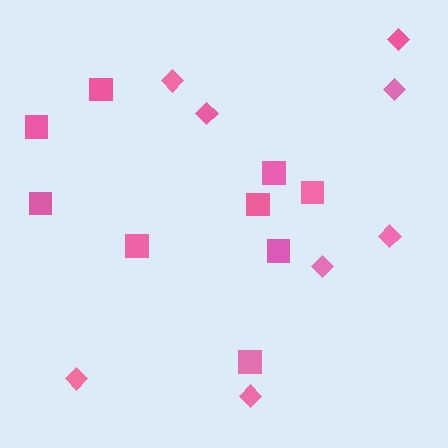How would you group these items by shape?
There are 2 groups: one group of diamonds (8) and one group of squares (9).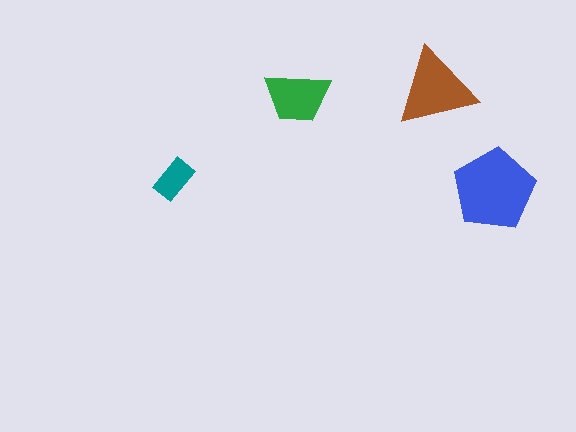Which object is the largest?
The blue pentagon.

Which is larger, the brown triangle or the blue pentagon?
The blue pentagon.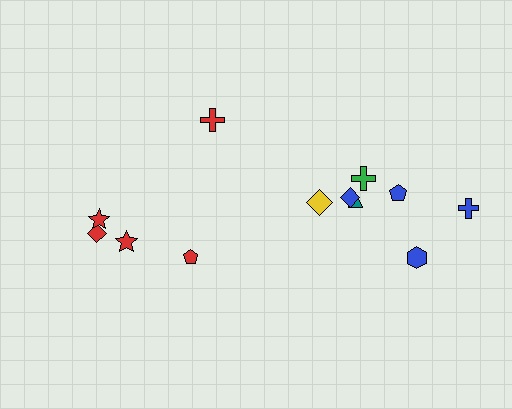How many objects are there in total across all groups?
There are 12 objects.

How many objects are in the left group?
There are 5 objects.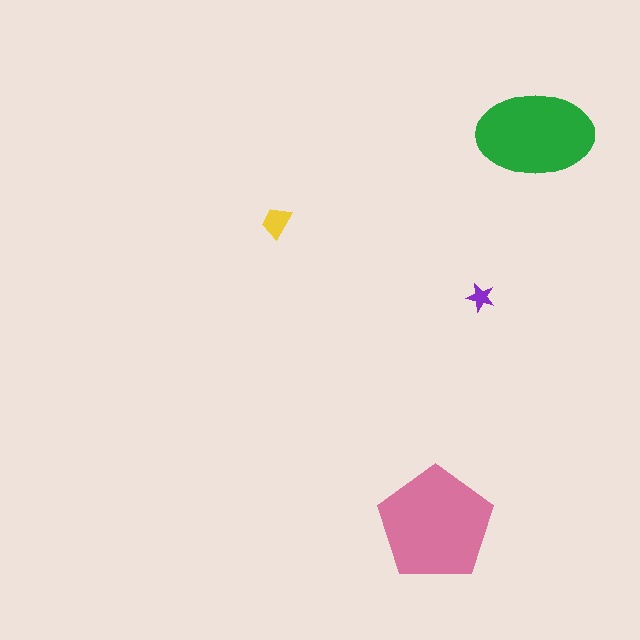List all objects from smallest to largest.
The purple star, the yellow trapezoid, the green ellipse, the pink pentagon.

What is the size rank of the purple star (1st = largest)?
4th.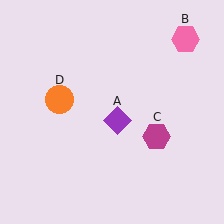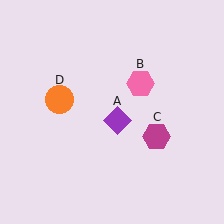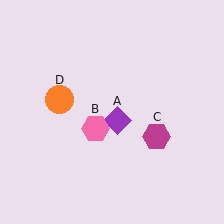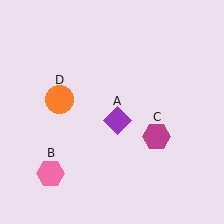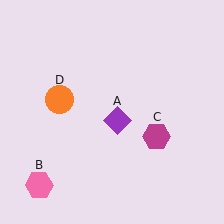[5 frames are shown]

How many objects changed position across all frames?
1 object changed position: pink hexagon (object B).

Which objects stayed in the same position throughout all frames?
Purple diamond (object A) and magenta hexagon (object C) and orange circle (object D) remained stationary.